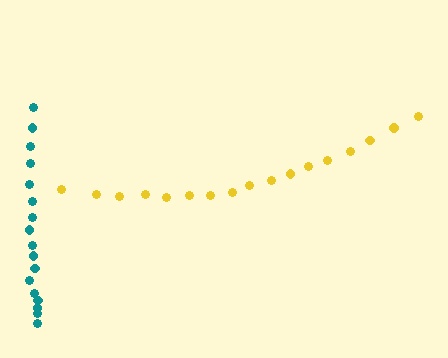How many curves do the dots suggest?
There are 2 distinct paths.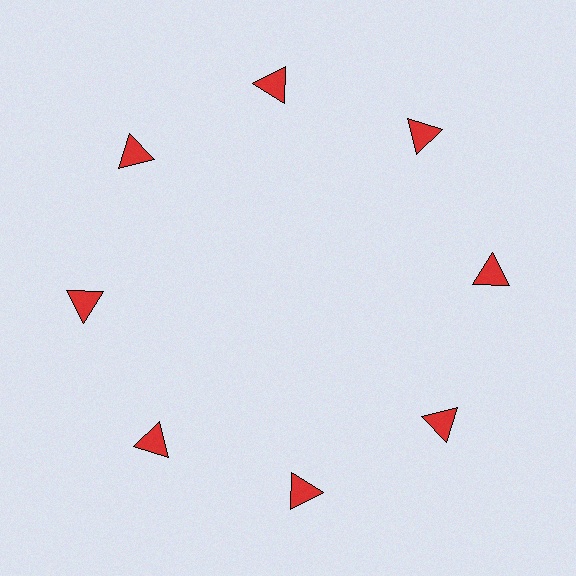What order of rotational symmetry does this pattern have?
This pattern has 8-fold rotational symmetry.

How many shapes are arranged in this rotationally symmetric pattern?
There are 8 shapes, arranged in 8 groups of 1.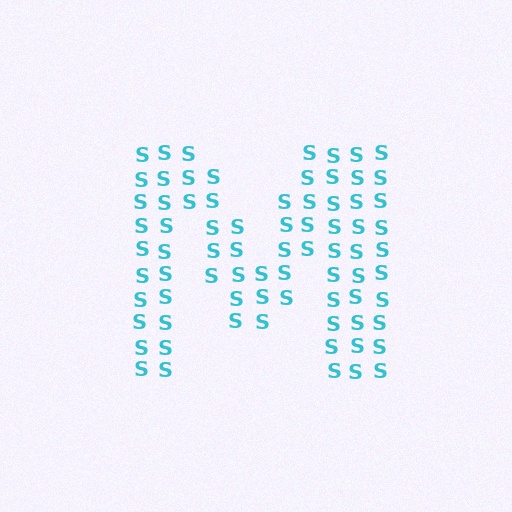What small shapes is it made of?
It is made of small letter S's.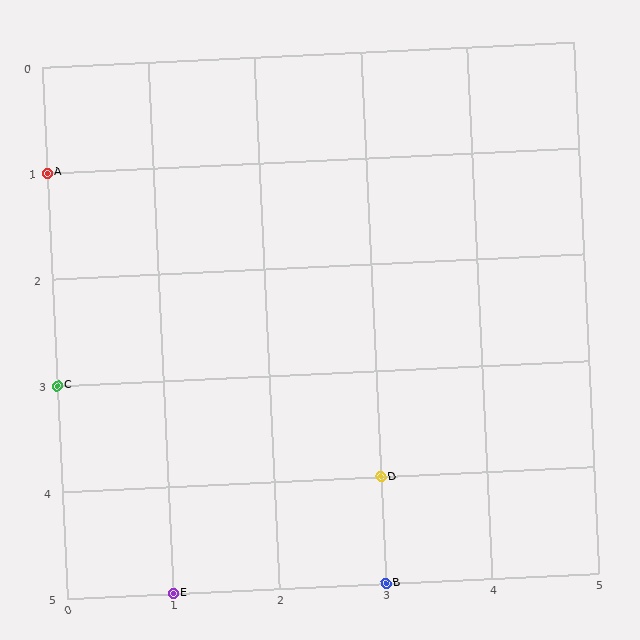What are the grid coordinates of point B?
Point B is at grid coordinates (3, 5).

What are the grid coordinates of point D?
Point D is at grid coordinates (3, 4).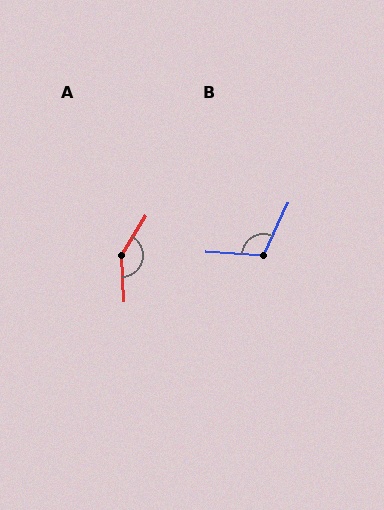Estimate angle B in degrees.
Approximately 112 degrees.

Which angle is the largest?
A, at approximately 145 degrees.